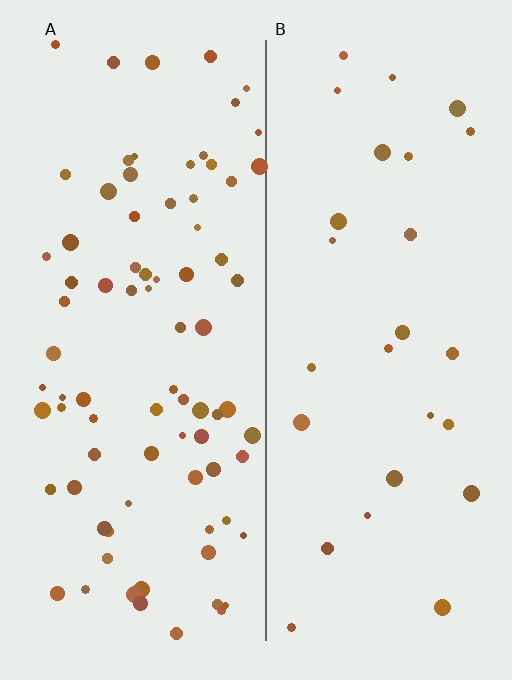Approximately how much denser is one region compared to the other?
Approximately 3.0× — region A over region B.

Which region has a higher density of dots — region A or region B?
A (the left).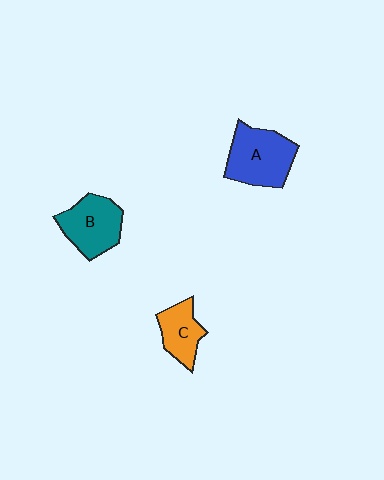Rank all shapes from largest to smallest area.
From largest to smallest: A (blue), B (teal), C (orange).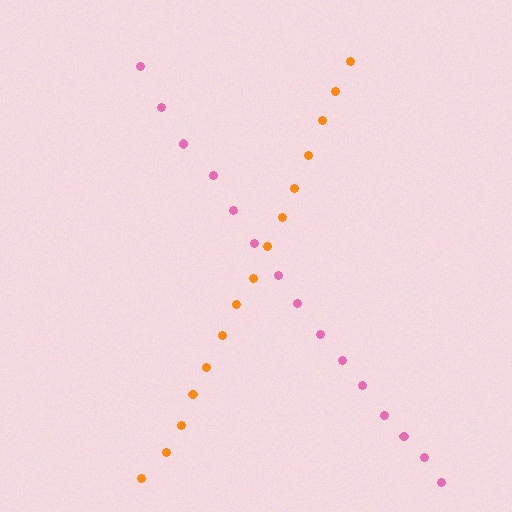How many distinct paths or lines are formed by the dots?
There are 2 distinct paths.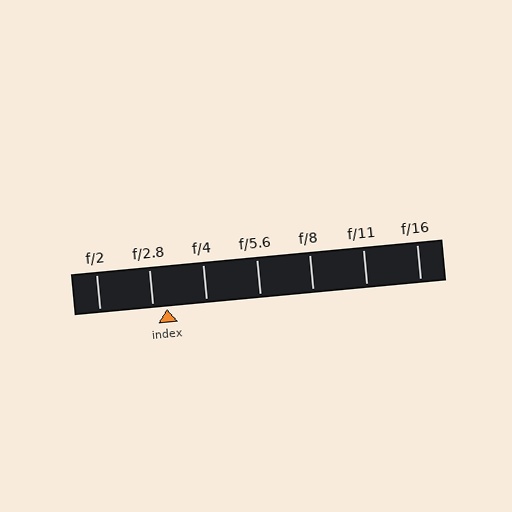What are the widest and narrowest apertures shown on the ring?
The widest aperture shown is f/2 and the narrowest is f/16.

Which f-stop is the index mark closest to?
The index mark is closest to f/2.8.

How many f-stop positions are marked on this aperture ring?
There are 7 f-stop positions marked.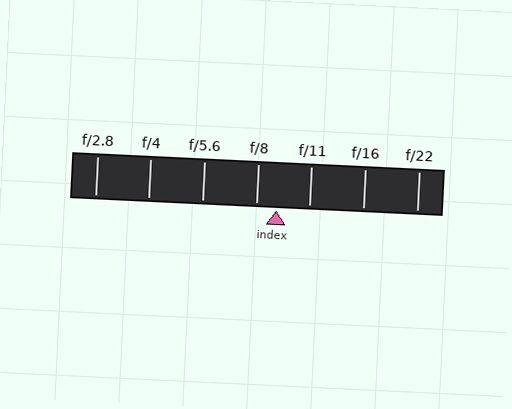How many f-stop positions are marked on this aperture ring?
There are 7 f-stop positions marked.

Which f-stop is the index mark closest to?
The index mark is closest to f/8.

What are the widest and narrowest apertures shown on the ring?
The widest aperture shown is f/2.8 and the narrowest is f/22.